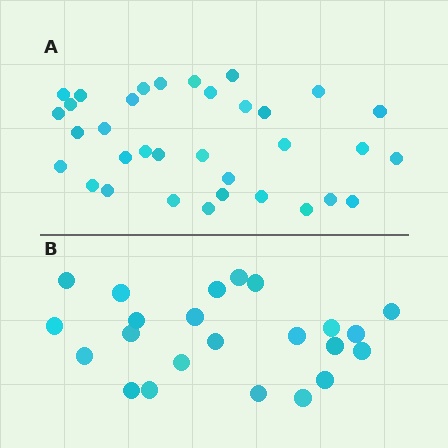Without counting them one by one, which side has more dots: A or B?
Region A (the top region) has more dots.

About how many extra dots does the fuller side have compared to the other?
Region A has roughly 12 or so more dots than region B.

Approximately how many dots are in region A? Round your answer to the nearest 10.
About 30 dots. (The exact count is 34, which rounds to 30.)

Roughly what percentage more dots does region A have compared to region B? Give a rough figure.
About 50% more.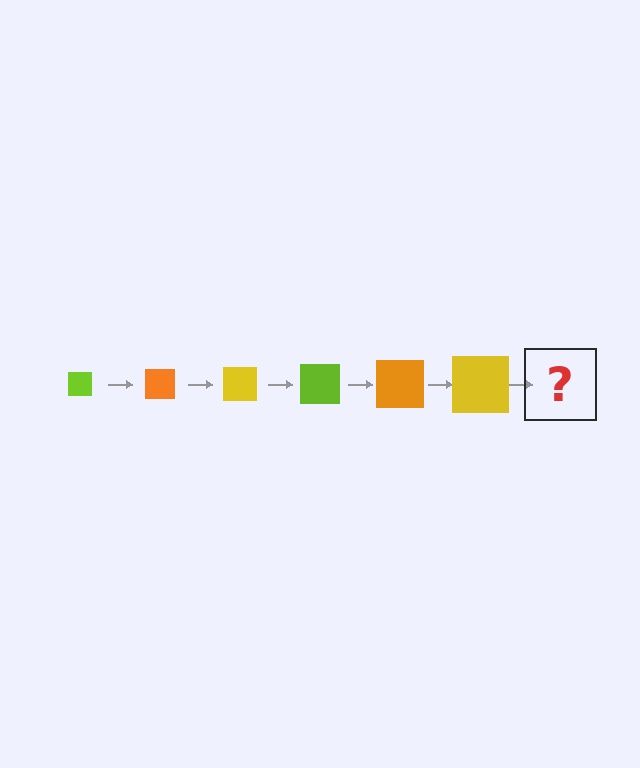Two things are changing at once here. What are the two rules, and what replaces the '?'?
The two rules are that the square grows larger each step and the color cycles through lime, orange, and yellow. The '?' should be a lime square, larger than the previous one.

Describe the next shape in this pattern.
It should be a lime square, larger than the previous one.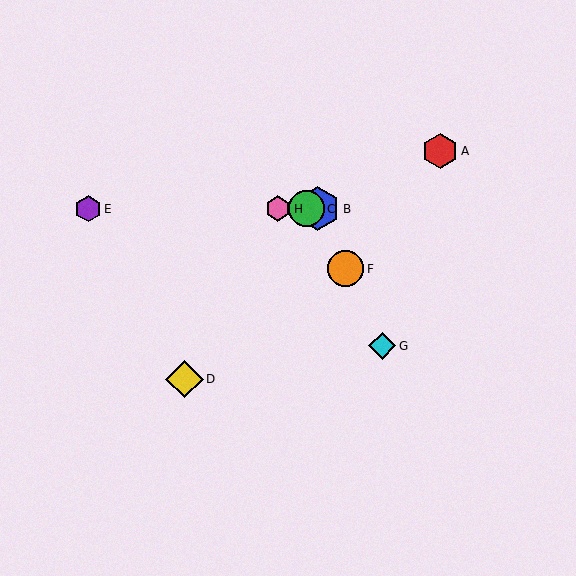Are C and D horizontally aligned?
No, C is at y≈209 and D is at y≈379.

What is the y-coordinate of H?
Object H is at y≈209.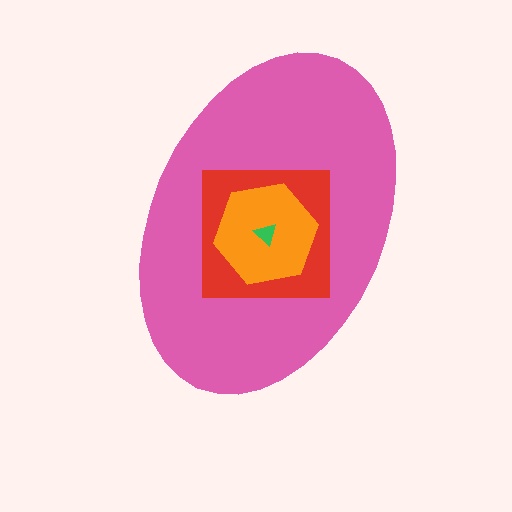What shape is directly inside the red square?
The orange hexagon.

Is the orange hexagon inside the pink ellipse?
Yes.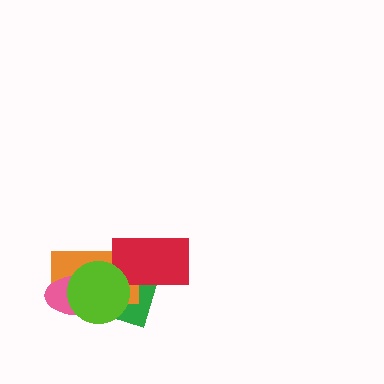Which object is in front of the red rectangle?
The lime circle is in front of the red rectangle.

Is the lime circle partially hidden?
No, no other shape covers it.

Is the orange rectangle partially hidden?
Yes, it is partially covered by another shape.